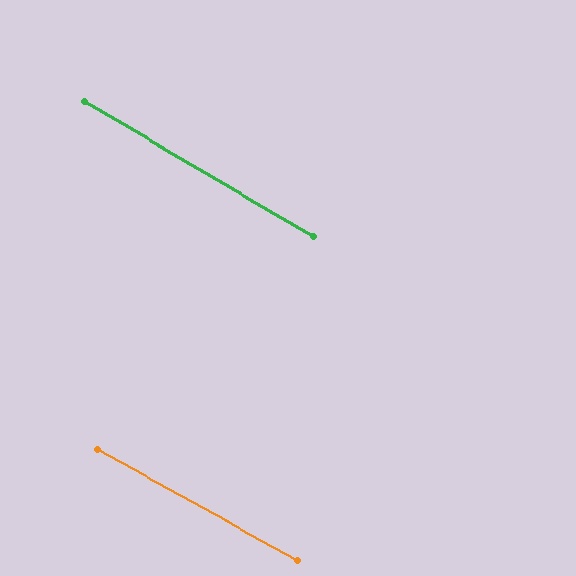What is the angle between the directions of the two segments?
Approximately 2 degrees.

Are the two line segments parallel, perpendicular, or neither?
Parallel — their directions differ by only 1.7°.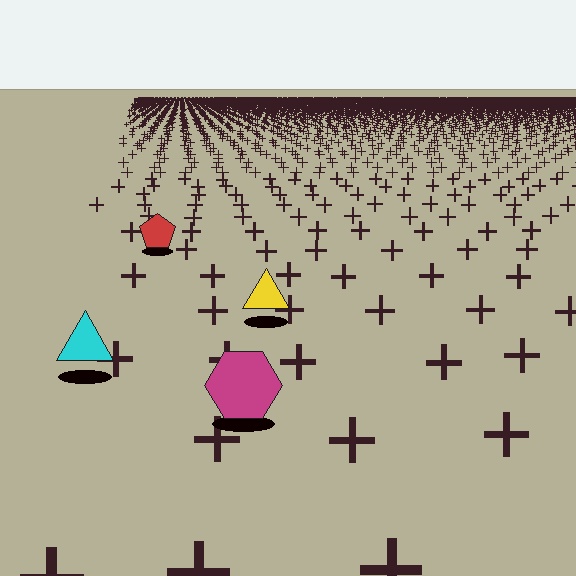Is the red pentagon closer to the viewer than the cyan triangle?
No. The cyan triangle is closer — you can tell from the texture gradient: the ground texture is coarser near it.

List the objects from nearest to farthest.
From nearest to farthest: the magenta hexagon, the cyan triangle, the yellow triangle, the red pentagon.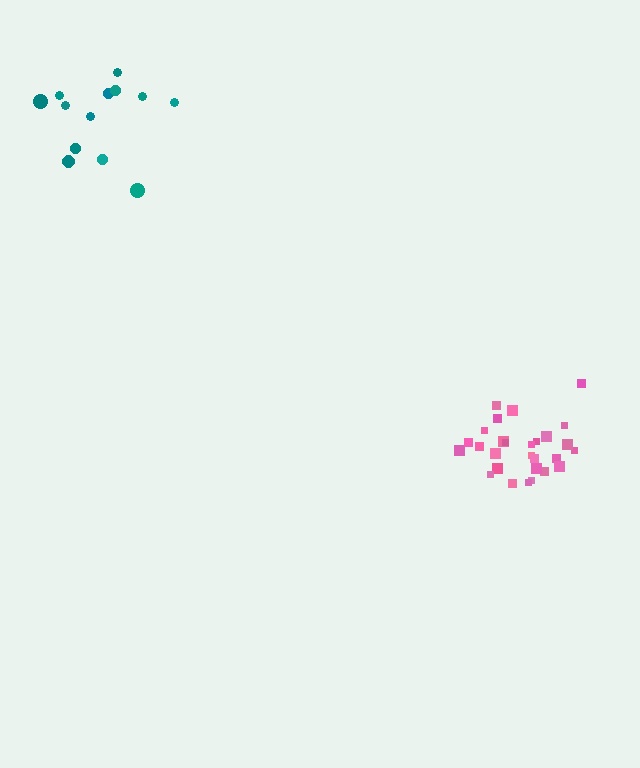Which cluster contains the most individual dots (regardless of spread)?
Pink (28).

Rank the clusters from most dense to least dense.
pink, teal.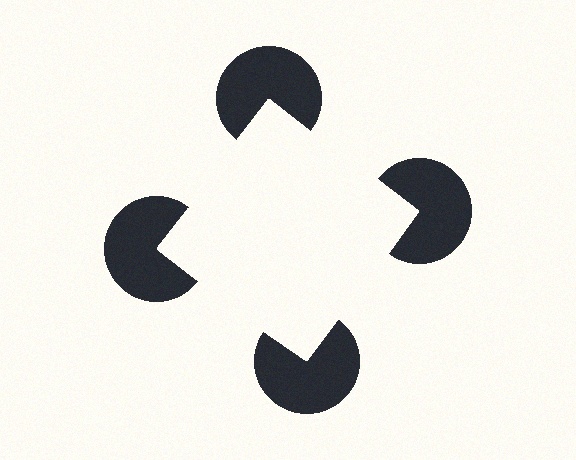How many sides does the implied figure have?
4 sides.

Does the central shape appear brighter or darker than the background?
It typically appears slightly brighter than the background, even though no actual brightness change is drawn.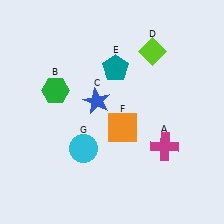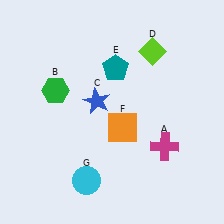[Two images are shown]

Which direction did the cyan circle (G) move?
The cyan circle (G) moved down.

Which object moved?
The cyan circle (G) moved down.